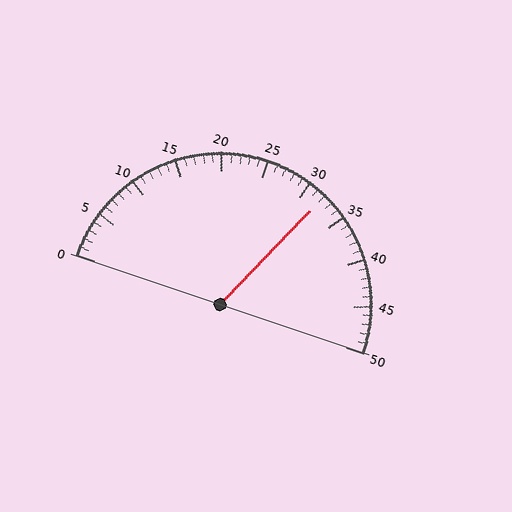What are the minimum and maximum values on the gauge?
The gauge ranges from 0 to 50.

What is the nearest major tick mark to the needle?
The nearest major tick mark is 30.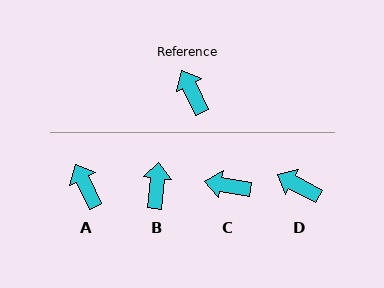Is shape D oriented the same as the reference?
No, it is off by about 36 degrees.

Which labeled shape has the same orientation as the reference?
A.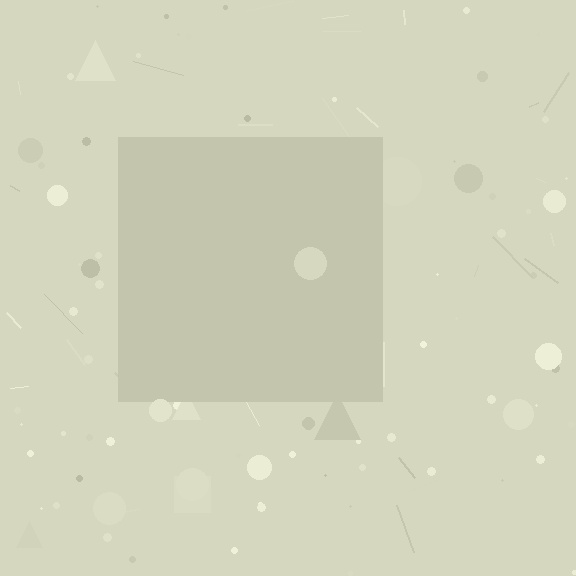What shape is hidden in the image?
A square is hidden in the image.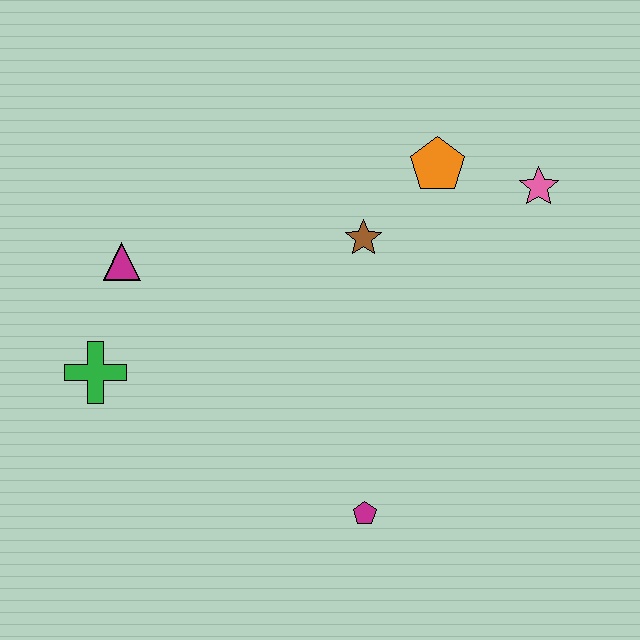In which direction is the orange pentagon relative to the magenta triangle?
The orange pentagon is to the right of the magenta triangle.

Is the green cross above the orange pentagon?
No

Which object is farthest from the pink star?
The green cross is farthest from the pink star.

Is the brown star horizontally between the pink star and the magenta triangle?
Yes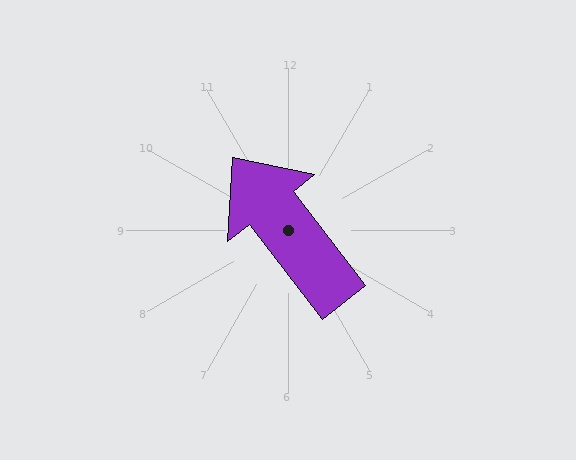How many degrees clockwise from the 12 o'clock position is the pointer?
Approximately 322 degrees.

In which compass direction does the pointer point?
Northwest.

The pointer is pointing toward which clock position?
Roughly 11 o'clock.